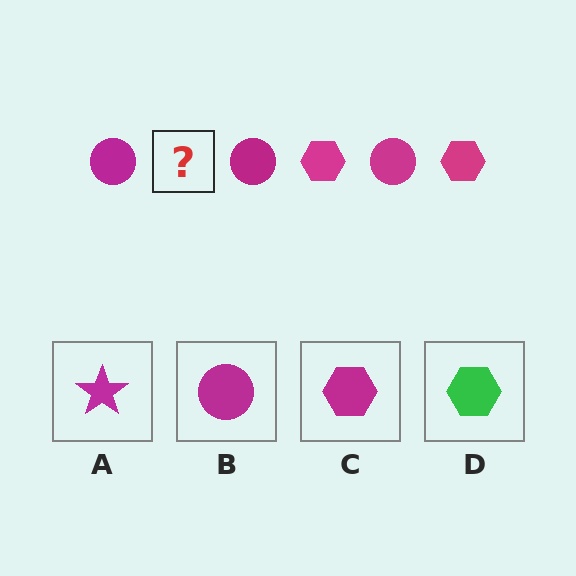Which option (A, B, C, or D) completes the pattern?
C.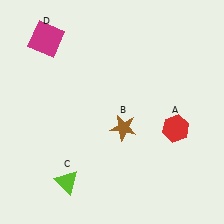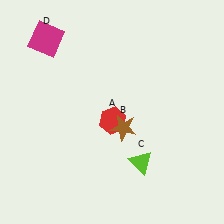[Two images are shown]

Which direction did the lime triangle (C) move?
The lime triangle (C) moved right.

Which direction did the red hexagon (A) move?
The red hexagon (A) moved left.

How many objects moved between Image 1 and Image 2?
2 objects moved between the two images.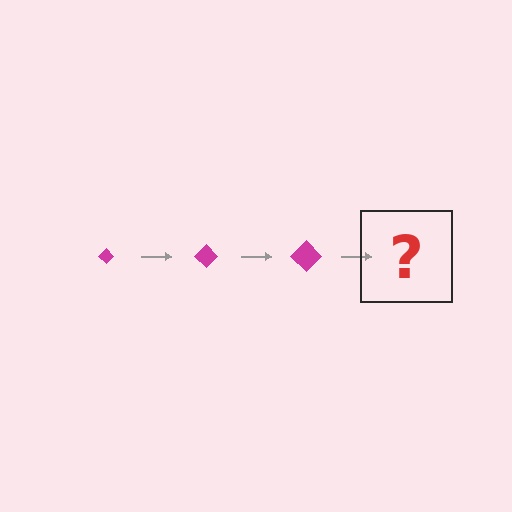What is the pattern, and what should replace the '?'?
The pattern is that the diamond gets progressively larger each step. The '?' should be a magenta diamond, larger than the previous one.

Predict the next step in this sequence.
The next step is a magenta diamond, larger than the previous one.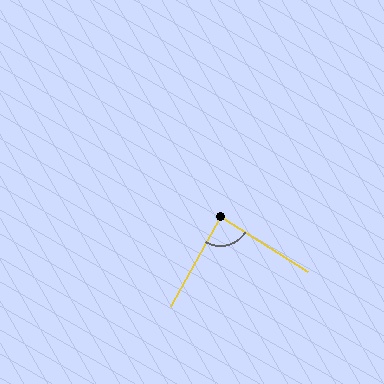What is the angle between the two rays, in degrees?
Approximately 87 degrees.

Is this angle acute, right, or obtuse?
It is approximately a right angle.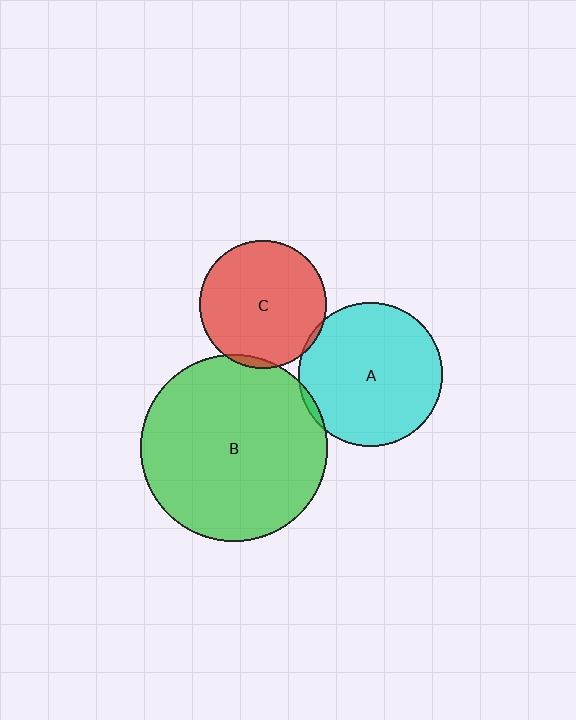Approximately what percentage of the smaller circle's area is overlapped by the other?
Approximately 5%.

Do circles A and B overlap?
Yes.